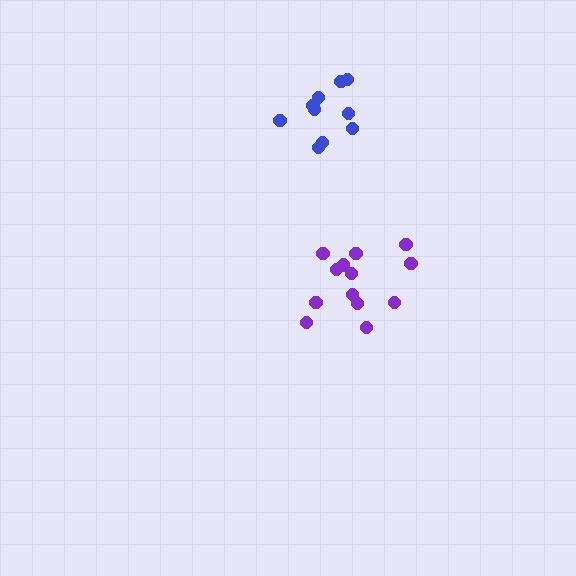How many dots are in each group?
Group 1: 10 dots, Group 2: 13 dots (23 total).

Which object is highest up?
The blue cluster is topmost.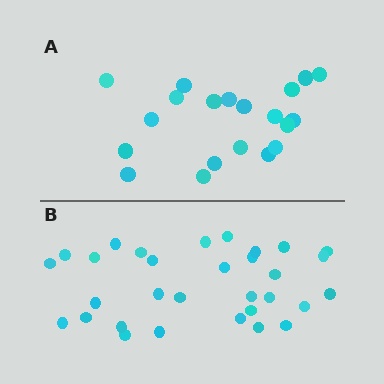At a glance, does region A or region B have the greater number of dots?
Region B (the bottom region) has more dots.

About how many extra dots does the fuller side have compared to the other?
Region B has roughly 12 or so more dots than region A.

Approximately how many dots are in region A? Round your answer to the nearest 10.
About 20 dots.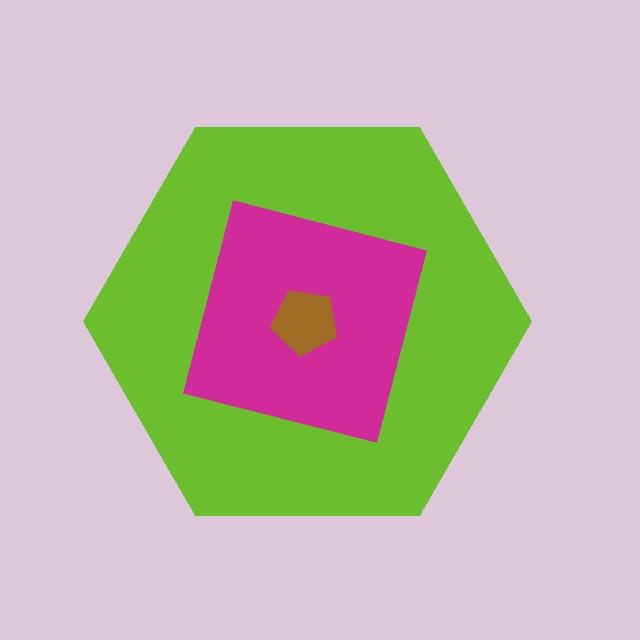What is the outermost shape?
The lime hexagon.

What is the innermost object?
The brown pentagon.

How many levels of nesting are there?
3.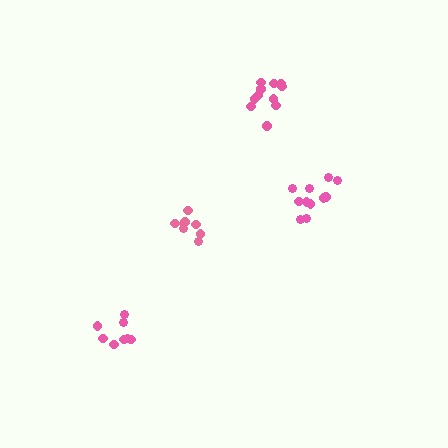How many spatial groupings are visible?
There are 4 spatial groupings.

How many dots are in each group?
Group 1: 11 dots, Group 2: 8 dots, Group 3: 8 dots, Group 4: 11 dots (38 total).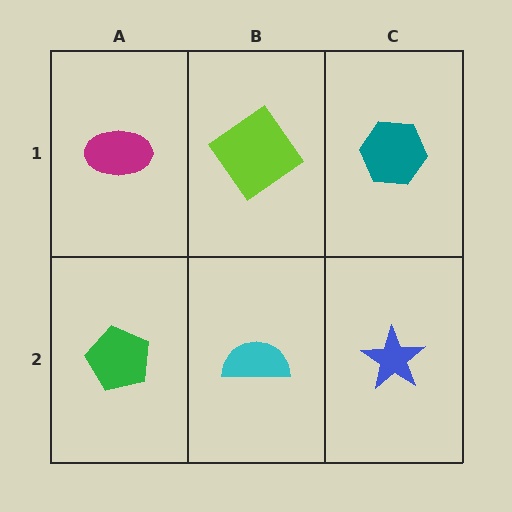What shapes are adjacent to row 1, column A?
A green pentagon (row 2, column A), a lime diamond (row 1, column B).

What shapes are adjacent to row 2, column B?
A lime diamond (row 1, column B), a green pentagon (row 2, column A), a blue star (row 2, column C).